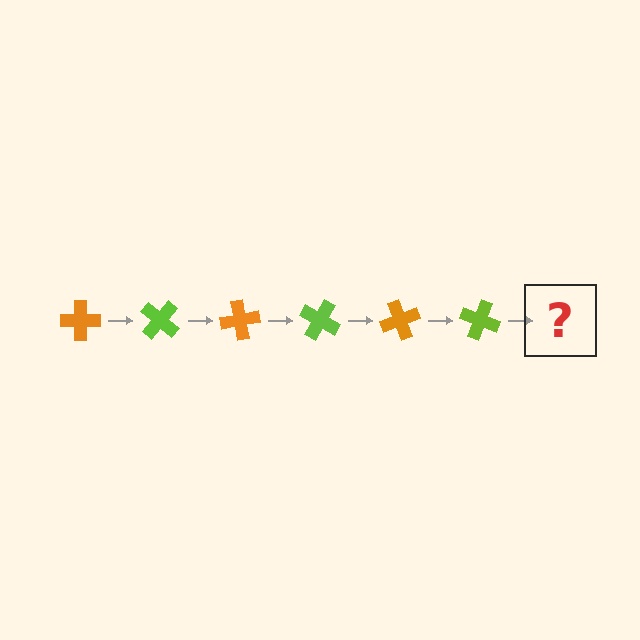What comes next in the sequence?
The next element should be an orange cross, rotated 240 degrees from the start.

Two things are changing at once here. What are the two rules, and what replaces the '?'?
The two rules are that it rotates 40 degrees each step and the color cycles through orange and lime. The '?' should be an orange cross, rotated 240 degrees from the start.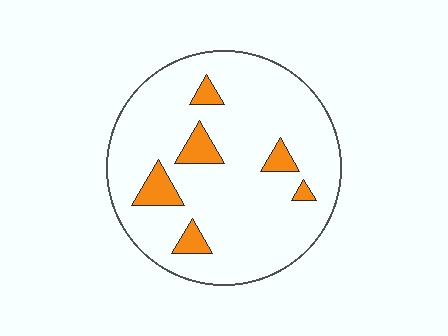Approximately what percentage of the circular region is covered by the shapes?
Approximately 10%.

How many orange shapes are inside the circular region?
6.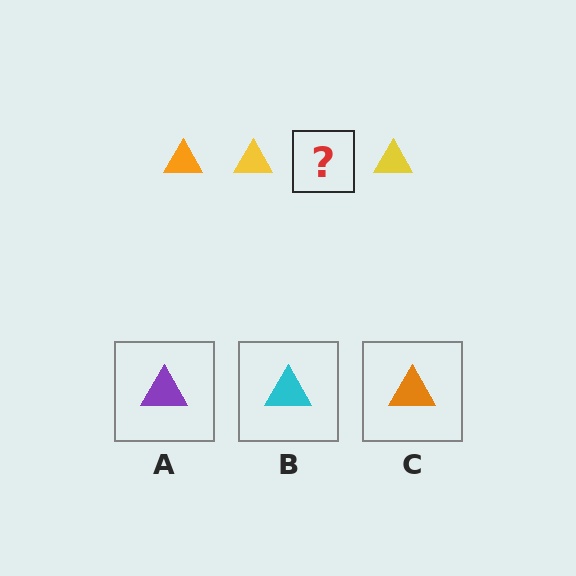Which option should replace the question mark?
Option C.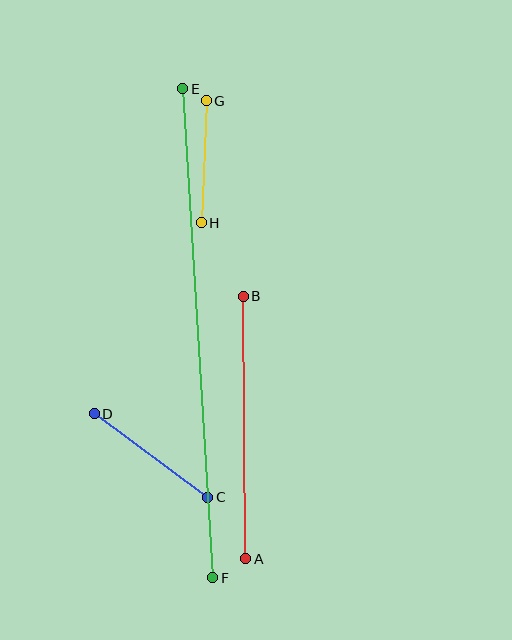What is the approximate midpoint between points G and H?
The midpoint is at approximately (204, 162) pixels.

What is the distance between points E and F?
The distance is approximately 490 pixels.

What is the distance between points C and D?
The distance is approximately 141 pixels.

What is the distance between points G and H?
The distance is approximately 122 pixels.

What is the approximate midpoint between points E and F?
The midpoint is at approximately (198, 333) pixels.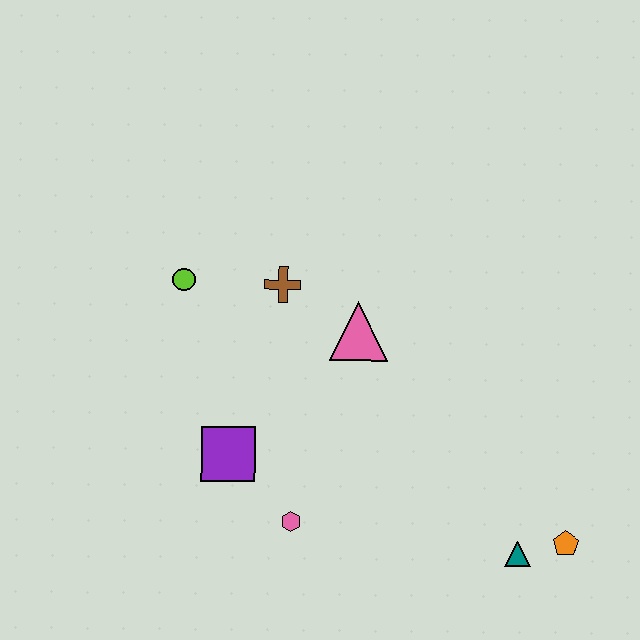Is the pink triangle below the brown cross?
Yes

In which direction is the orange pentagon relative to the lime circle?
The orange pentagon is to the right of the lime circle.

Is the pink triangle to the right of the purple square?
Yes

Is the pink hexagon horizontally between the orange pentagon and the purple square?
Yes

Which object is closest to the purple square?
The pink hexagon is closest to the purple square.